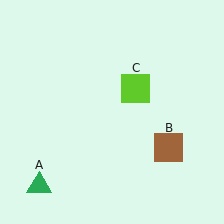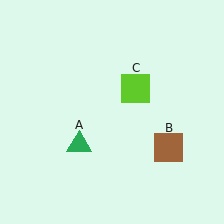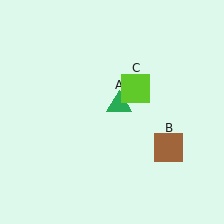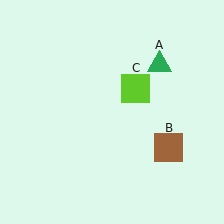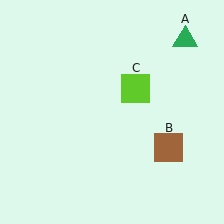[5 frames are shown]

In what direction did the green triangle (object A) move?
The green triangle (object A) moved up and to the right.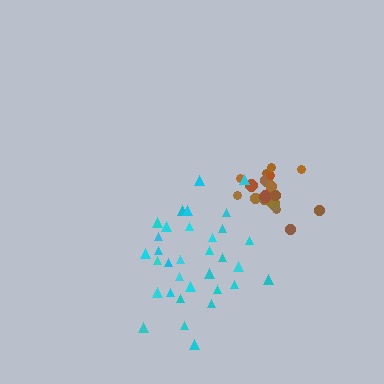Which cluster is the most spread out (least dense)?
Cyan.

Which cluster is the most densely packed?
Brown.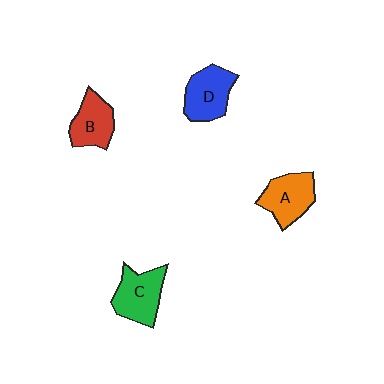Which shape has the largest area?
Shape C (green).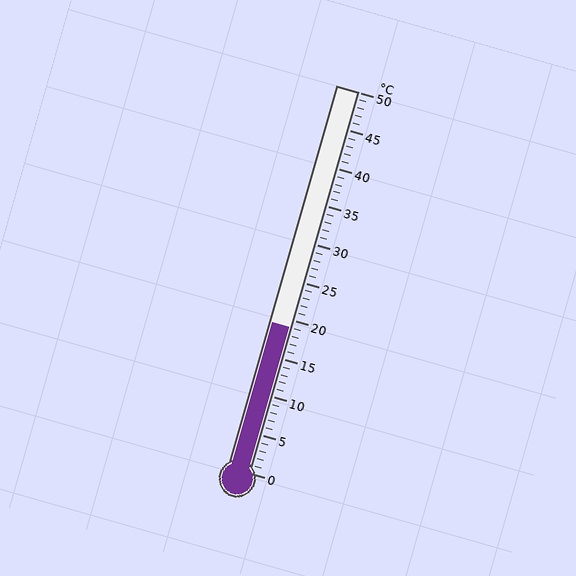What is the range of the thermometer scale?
The thermometer scale ranges from 0°C to 50°C.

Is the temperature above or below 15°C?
The temperature is above 15°C.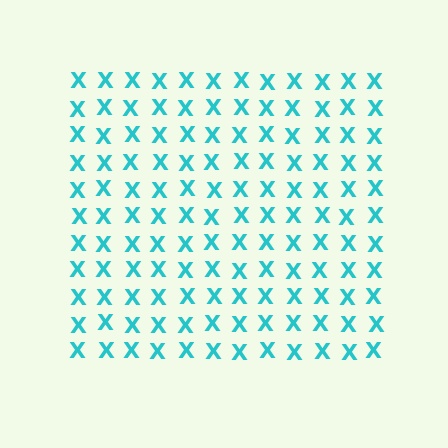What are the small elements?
The small elements are letter X's.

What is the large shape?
The large shape is a square.